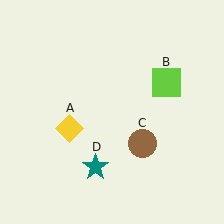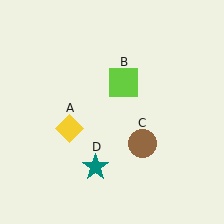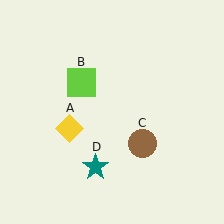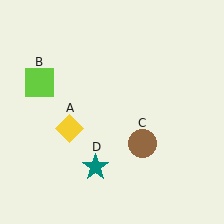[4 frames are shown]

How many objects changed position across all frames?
1 object changed position: lime square (object B).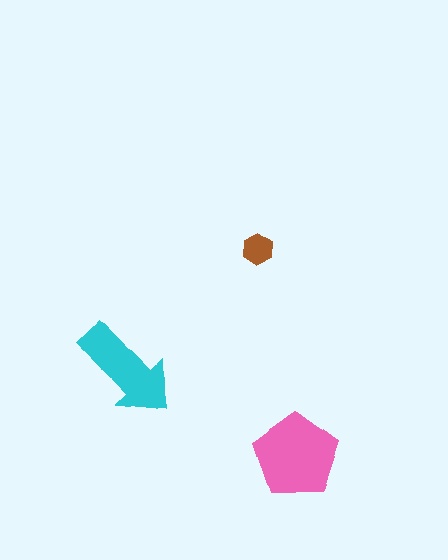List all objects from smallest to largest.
The brown hexagon, the cyan arrow, the pink pentagon.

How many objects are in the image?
There are 3 objects in the image.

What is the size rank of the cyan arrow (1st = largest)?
2nd.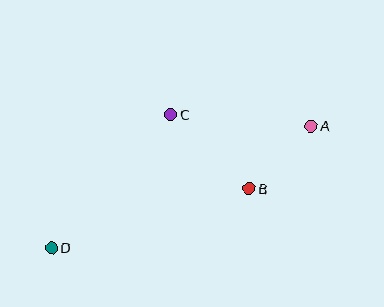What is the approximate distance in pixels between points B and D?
The distance between B and D is approximately 206 pixels.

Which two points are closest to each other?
Points A and B are closest to each other.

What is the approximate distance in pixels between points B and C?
The distance between B and C is approximately 108 pixels.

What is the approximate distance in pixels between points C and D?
The distance between C and D is approximately 179 pixels.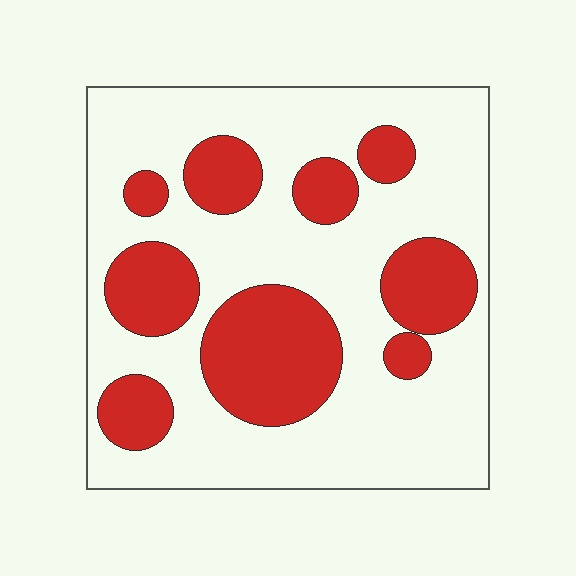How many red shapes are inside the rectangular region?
9.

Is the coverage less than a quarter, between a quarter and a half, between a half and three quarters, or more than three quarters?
Between a quarter and a half.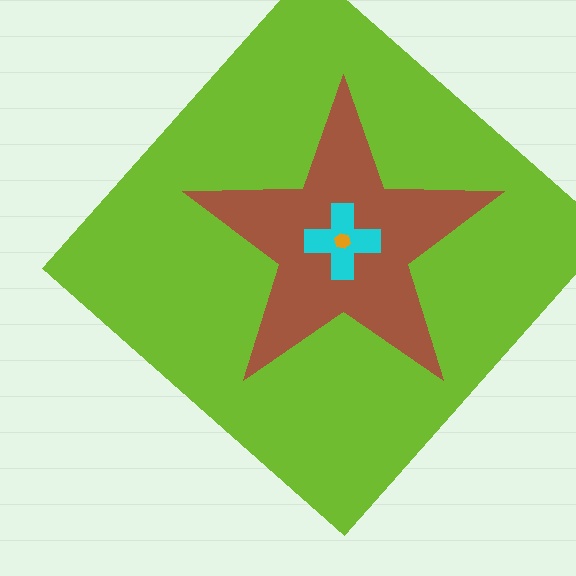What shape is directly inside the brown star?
The cyan cross.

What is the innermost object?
The orange hexagon.